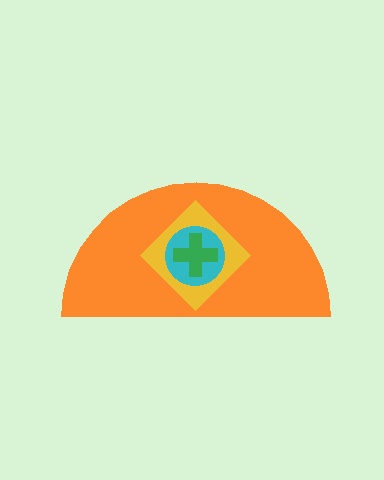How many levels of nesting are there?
4.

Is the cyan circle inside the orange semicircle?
Yes.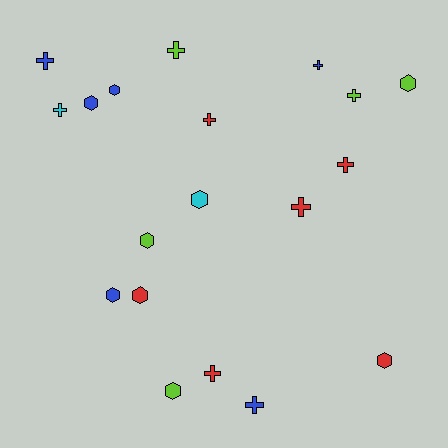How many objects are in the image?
There are 19 objects.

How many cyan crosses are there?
There is 1 cyan cross.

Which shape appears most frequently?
Cross, with 10 objects.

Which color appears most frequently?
Blue, with 6 objects.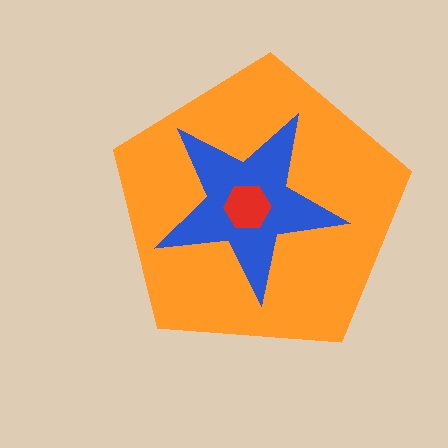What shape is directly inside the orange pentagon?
The blue star.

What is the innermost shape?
The red hexagon.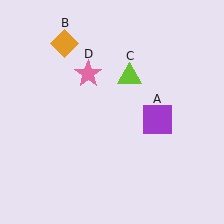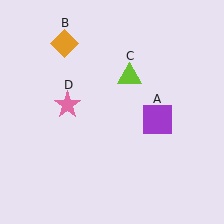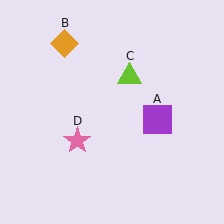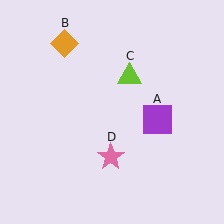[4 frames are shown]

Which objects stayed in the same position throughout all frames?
Purple square (object A) and orange diamond (object B) and lime triangle (object C) remained stationary.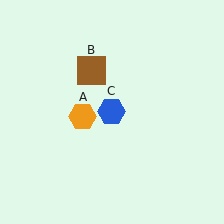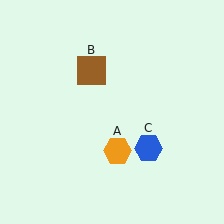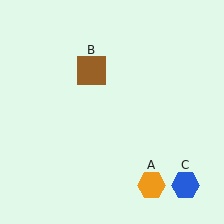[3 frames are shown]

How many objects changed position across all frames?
2 objects changed position: orange hexagon (object A), blue hexagon (object C).